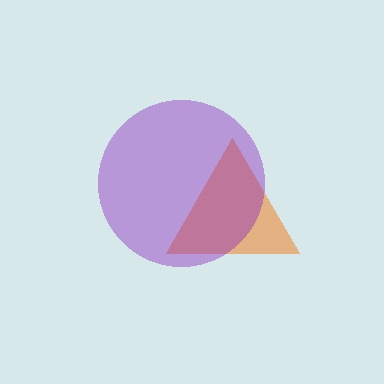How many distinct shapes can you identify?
There are 2 distinct shapes: an orange triangle, a purple circle.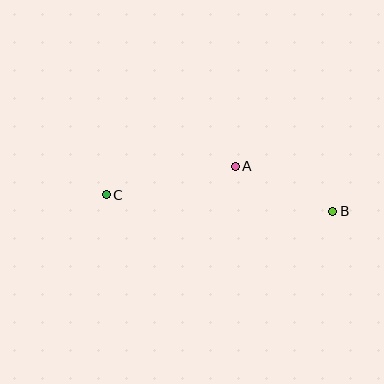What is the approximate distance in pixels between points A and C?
The distance between A and C is approximately 132 pixels.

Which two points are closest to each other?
Points A and B are closest to each other.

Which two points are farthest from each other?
Points B and C are farthest from each other.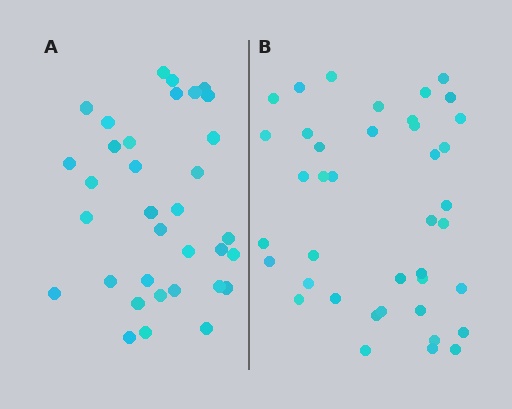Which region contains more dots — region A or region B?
Region B (the right region) has more dots.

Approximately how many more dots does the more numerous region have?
Region B has about 6 more dots than region A.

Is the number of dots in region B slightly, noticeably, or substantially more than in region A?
Region B has only slightly more — the two regions are fairly close. The ratio is roughly 1.2 to 1.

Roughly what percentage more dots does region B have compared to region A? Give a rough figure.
About 20% more.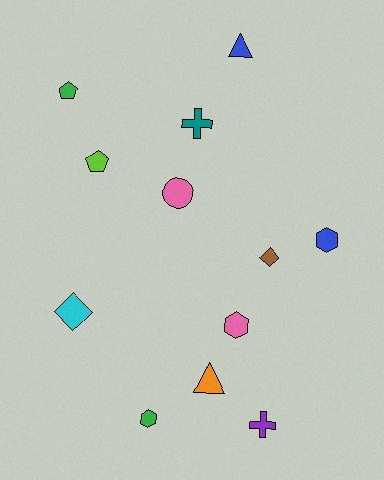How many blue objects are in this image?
There are 2 blue objects.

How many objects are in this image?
There are 12 objects.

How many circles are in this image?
There is 1 circle.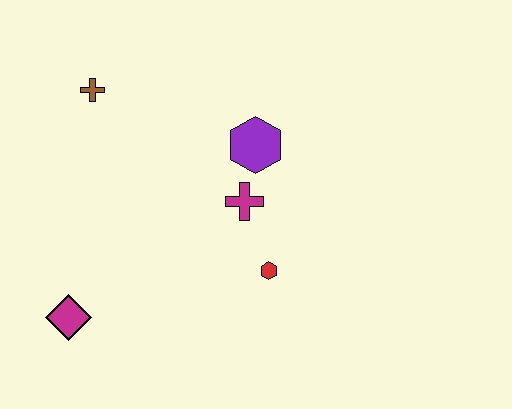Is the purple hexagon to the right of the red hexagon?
No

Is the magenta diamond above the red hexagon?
No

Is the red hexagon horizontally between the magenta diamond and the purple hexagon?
No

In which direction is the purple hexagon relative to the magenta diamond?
The purple hexagon is to the right of the magenta diamond.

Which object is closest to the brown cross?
The purple hexagon is closest to the brown cross.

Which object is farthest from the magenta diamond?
The purple hexagon is farthest from the magenta diamond.